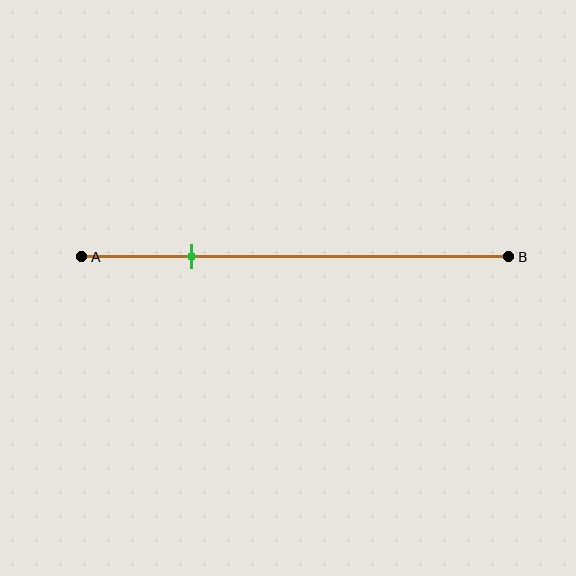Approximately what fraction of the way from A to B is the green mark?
The green mark is approximately 25% of the way from A to B.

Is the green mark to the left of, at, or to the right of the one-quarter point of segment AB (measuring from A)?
The green mark is approximately at the one-quarter point of segment AB.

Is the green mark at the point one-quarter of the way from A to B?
Yes, the mark is approximately at the one-quarter point.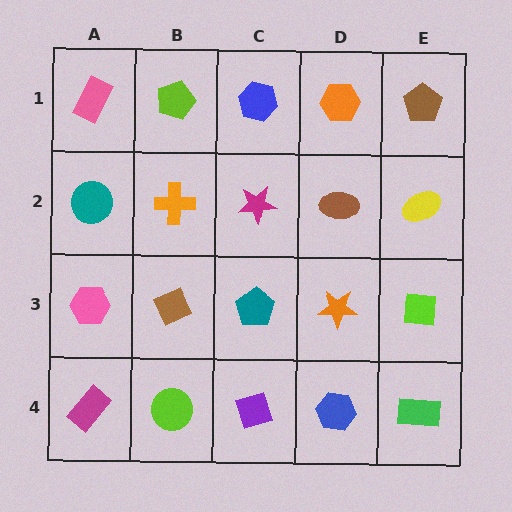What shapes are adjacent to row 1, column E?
A yellow ellipse (row 2, column E), an orange hexagon (row 1, column D).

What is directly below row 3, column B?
A lime circle.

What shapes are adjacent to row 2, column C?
A blue hexagon (row 1, column C), a teal pentagon (row 3, column C), an orange cross (row 2, column B), a brown ellipse (row 2, column D).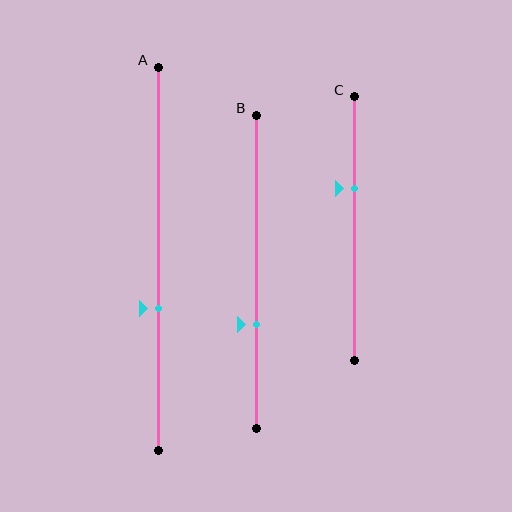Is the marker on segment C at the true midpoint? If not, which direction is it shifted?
No, the marker on segment C is shifted upward by about 15% of the segment length.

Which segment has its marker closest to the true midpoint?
Segment A has its marker closest to the true midpoint.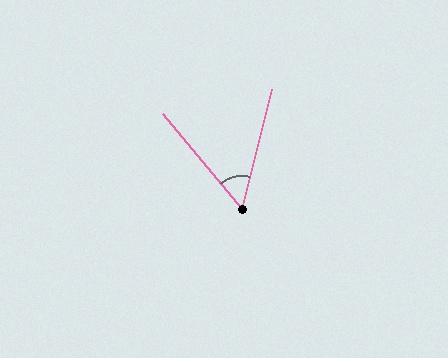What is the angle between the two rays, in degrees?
Approximately 54 degrees.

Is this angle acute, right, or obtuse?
It is acute.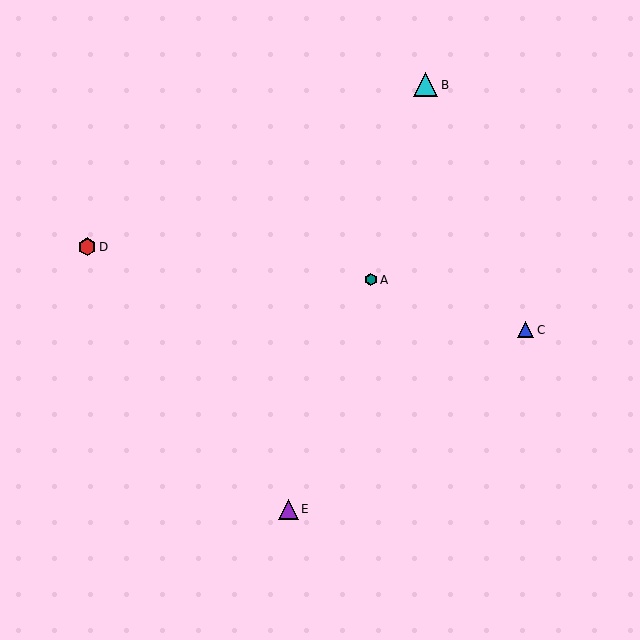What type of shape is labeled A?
Shape A is a teal hexagon.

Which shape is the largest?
The cyan triangle (labeled B) is the largest.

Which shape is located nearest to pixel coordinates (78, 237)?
The red hexagon (labeled D) at (87, 247) is nearest to that location.